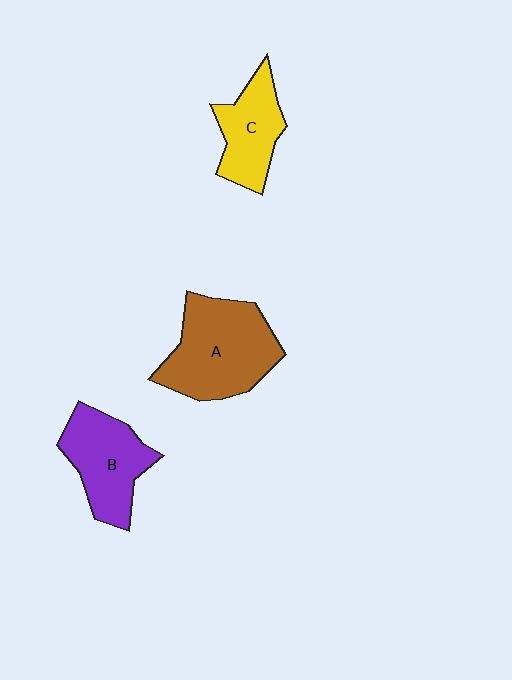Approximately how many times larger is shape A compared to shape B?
Approximately 1.3 times.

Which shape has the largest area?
Shape A (brown).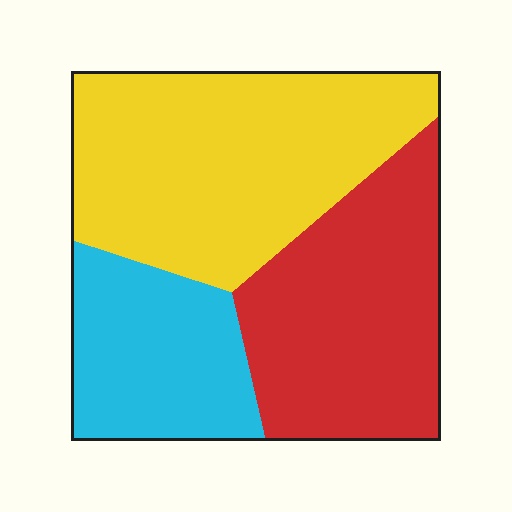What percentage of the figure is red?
Red covers about 35% of the figure.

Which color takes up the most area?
Yellow, at roughly 45%.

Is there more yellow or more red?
Yellow.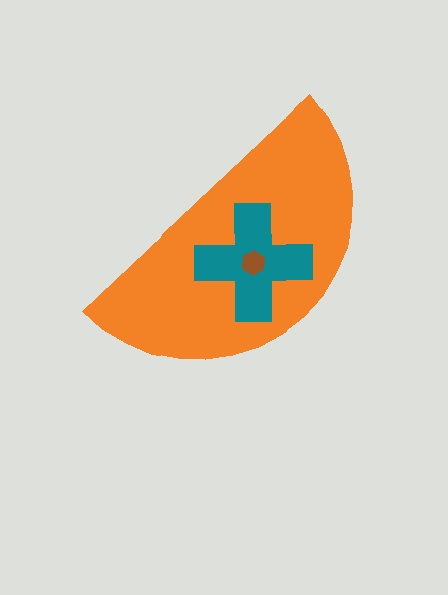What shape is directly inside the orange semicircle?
The teal cross.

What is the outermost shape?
The orange semicircle.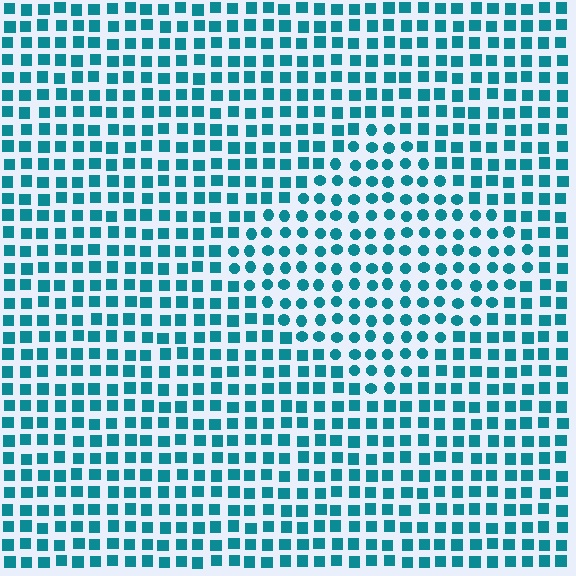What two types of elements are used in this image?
The image uses circles inside the diamond region and squares outside it.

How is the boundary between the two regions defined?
The boundary is defined by a change in element shape: circles inside vs. squares outside. All elements share the same color and spacing.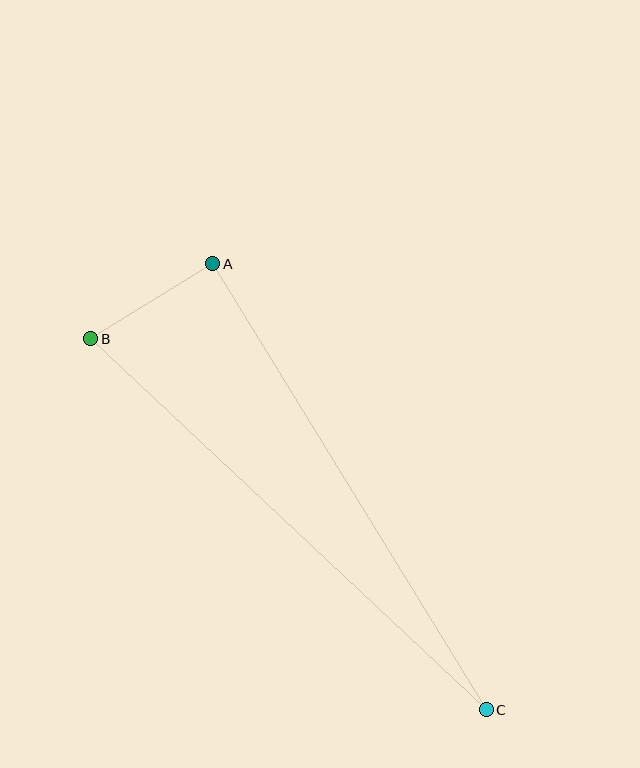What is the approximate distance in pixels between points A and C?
The distance between A and C is approximately 524 pixels.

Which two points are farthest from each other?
Points B and C are farthest from each other.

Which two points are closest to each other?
Points A and B are closest to each other.